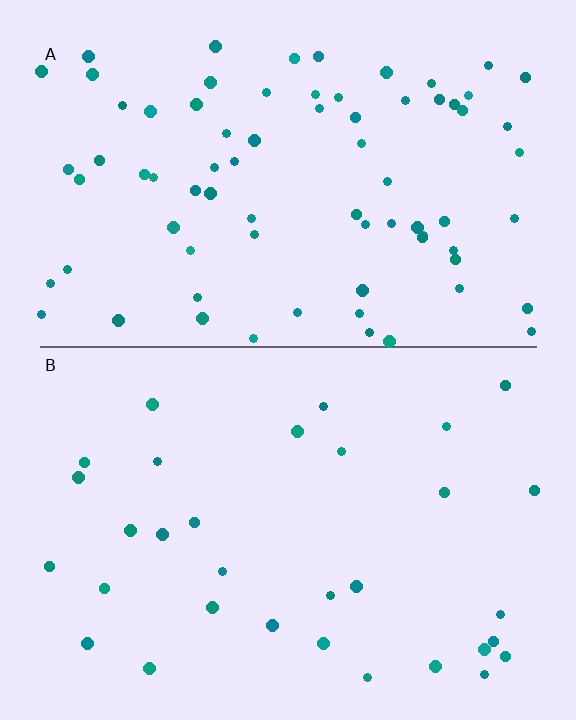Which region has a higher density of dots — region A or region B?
A (the top).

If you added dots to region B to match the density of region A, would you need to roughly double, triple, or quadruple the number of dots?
Approximately double.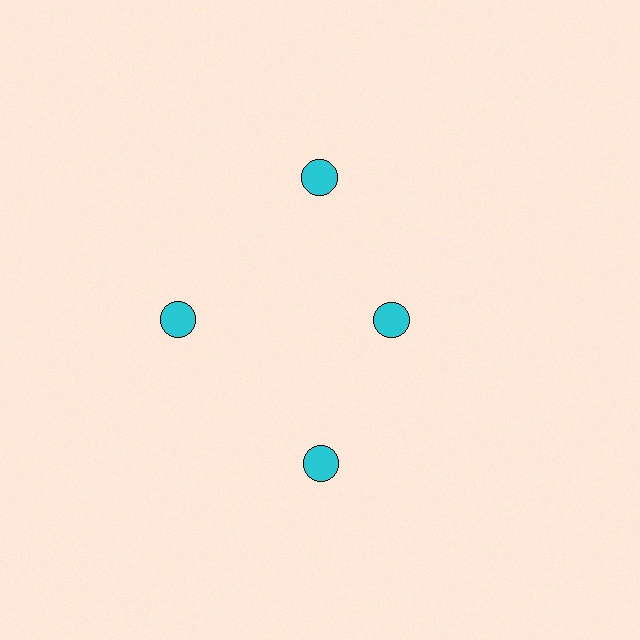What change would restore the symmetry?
The symmetry would be restored by moving it outward, back onto the ring so that all 4 circles sit at equal angles and equal distance from the center.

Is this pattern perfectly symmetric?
No. The 4 cyan circles are arranged in a ring, but one element near the 3 o'clock position is pulled inward toward the center, breaking the 4-fold rotational symmetry.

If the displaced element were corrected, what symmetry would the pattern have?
It would have 4-fold rotational symmetry — the pattern would map onto itself every 90 degrees.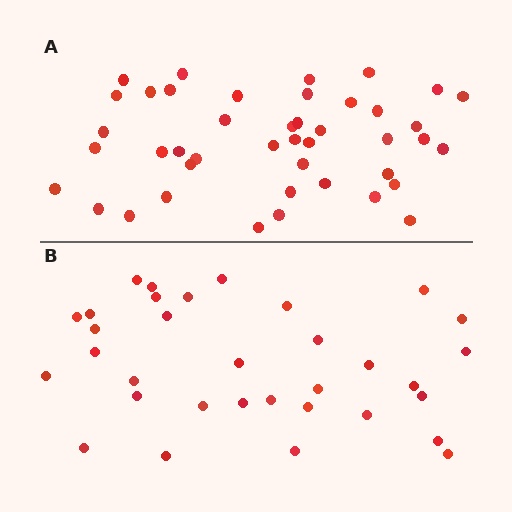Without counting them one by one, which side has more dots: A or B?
Region A (the top region) has more dots.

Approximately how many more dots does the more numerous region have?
Region A has roughly 10 or so more dots than region B.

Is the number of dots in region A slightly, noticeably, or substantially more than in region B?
Region A has noticeably more, but not dramatically so. The ratio is roughly 1.3 to 1.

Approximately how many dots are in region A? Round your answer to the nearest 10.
About 40 dots. (The exact count is 43, which rounds to 40.)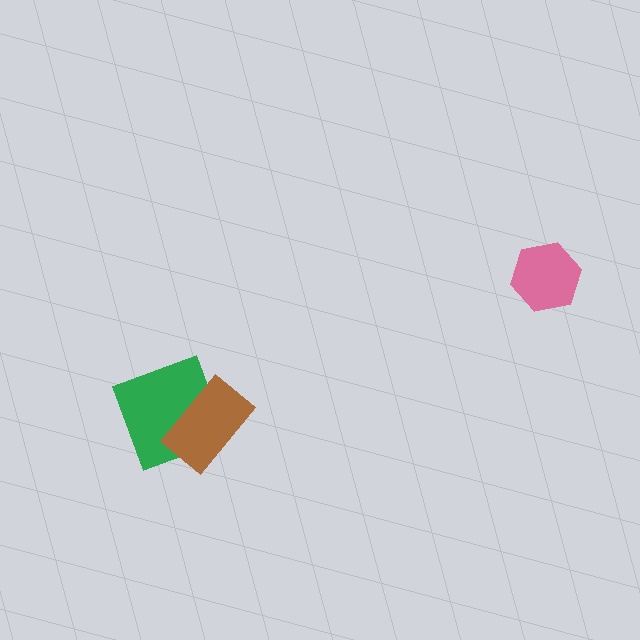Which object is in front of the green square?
The brown rectangle is in front of the green square.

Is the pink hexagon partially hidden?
No, no other shape covers it.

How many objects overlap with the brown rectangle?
1 object overlaps with the brown rectangle.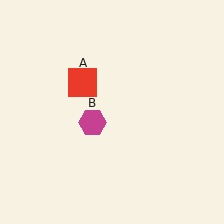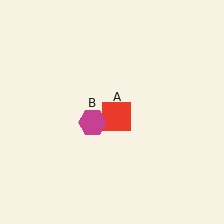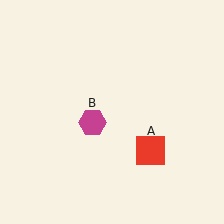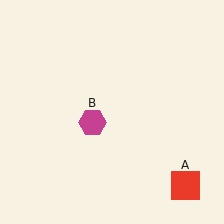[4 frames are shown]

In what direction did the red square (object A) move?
The red square (object A) moved down and to the right.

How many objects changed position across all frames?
1 object changed position: red square (object A).